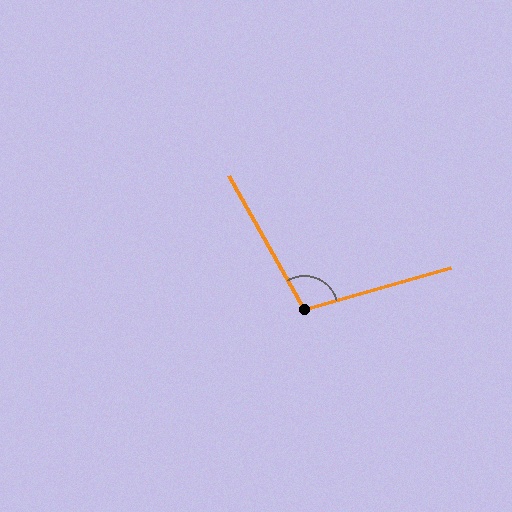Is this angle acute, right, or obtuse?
It is obtuse.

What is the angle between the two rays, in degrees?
Approximately 104 degrees.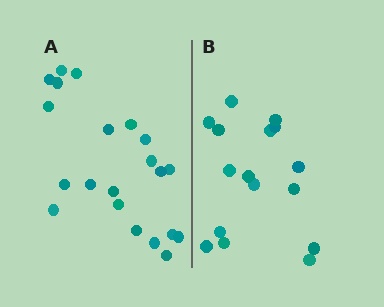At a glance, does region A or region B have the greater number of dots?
Region A (the left region) has more dots.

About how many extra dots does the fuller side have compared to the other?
Region A has about 5 more dots than region B.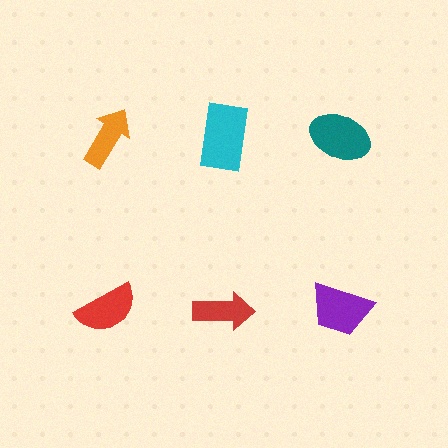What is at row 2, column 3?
A purple trapezoid.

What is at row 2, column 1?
A red semicircle.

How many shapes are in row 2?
3 shapes.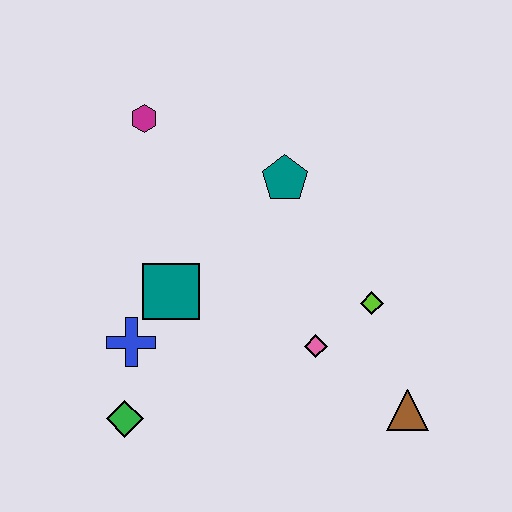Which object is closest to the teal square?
The blue cross is closest to the teal square.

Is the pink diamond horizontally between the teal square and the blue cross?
No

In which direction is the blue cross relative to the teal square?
The blue cross is below the teal square.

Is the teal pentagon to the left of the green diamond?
No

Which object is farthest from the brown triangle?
The magenta hexagon is farthest from the brown triangle.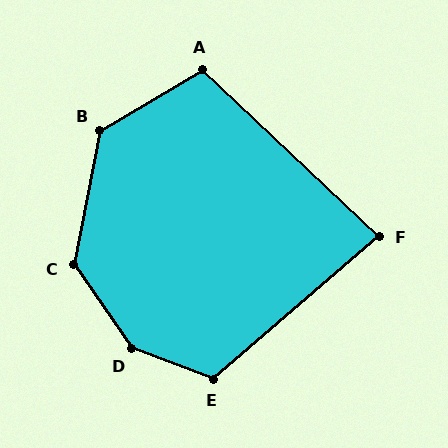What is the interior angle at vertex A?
Approximately 106 degrees (obtuse).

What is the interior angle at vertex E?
Approximately 119 degrees (obtuse).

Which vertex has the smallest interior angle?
F, at approximately 84 degrees.